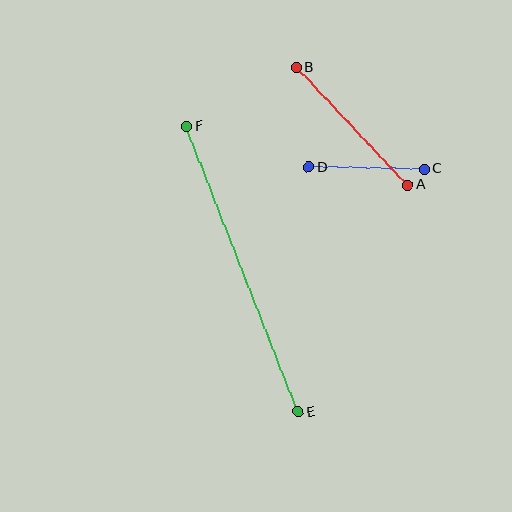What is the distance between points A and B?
The distance is approximately 161 pixels.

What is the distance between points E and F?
The distance is approximately 307 pixels.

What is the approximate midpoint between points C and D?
The midpoint is at approximately (366, 168) pixels.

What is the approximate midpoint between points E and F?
The midpoint is at approximately (242, 269) pixels.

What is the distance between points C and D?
The distance is approximately 116 pixels.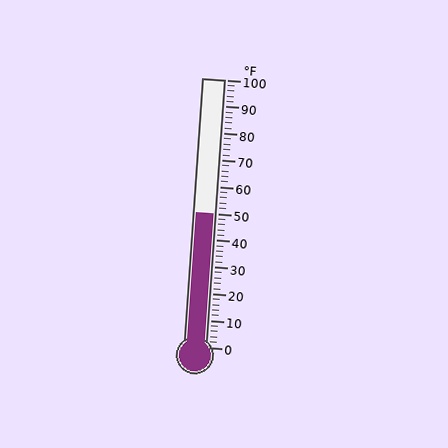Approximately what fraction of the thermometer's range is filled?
The thermometer is filled to approximately 50% of its range.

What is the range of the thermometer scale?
The thermometer scale ranges from 0°F to 100°F.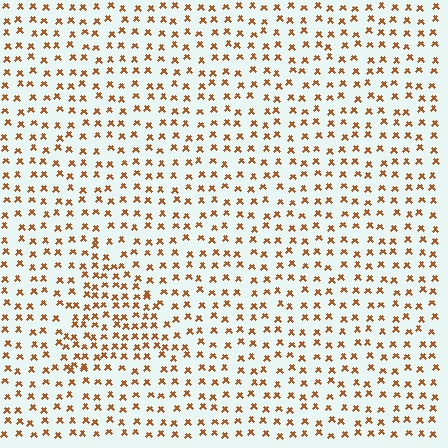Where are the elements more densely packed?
The elements are more densely packed inside the triangle boundary.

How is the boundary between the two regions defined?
The boundary is defined by a change in element density (approximately 1.7x ratio). All elements are the same color, size, and shape.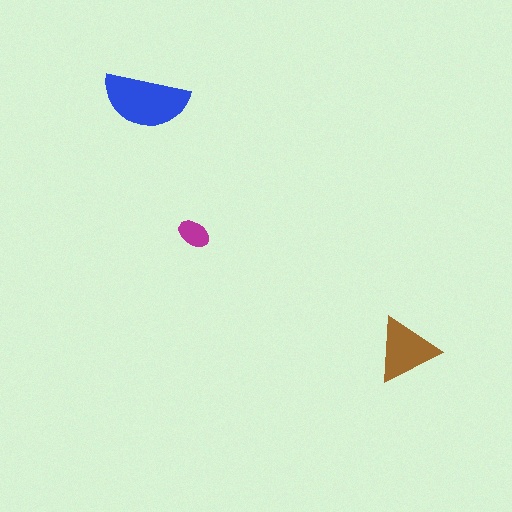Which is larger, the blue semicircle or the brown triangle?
The blue semicircle.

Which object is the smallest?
The magenta ellipse.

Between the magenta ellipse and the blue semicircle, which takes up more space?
The blue semicircle.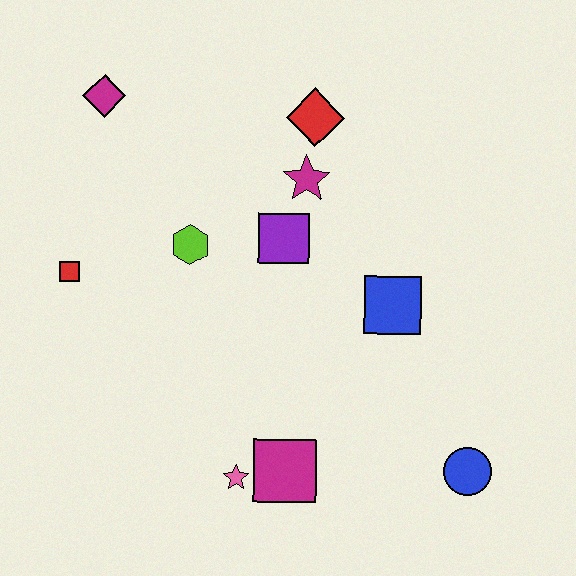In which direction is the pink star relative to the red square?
The pink star is below the red square.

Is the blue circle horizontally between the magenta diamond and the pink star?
No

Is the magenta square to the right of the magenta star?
No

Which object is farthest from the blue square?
The magenta diamond is farthest from the blue square.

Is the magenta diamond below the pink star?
No